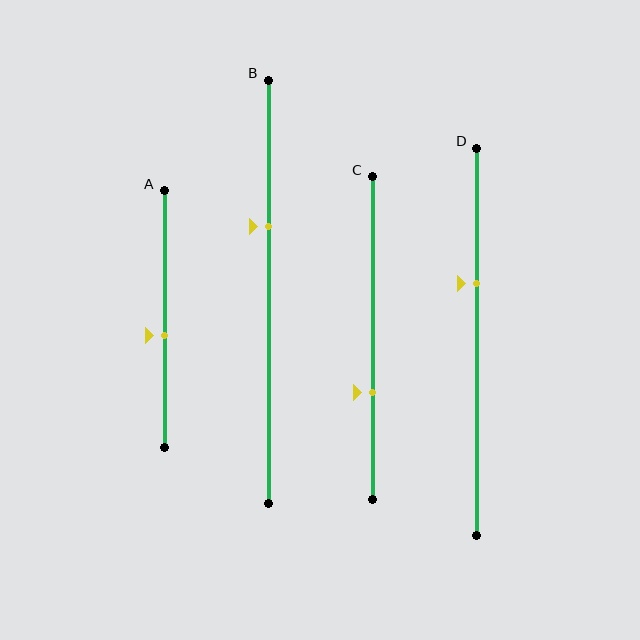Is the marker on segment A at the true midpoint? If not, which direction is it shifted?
No, the marker on segment A is shifted downward by about 6% of the segment length.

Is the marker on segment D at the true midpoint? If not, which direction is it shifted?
No, the marker on segment D is shifted upward by about 15% of the segment length.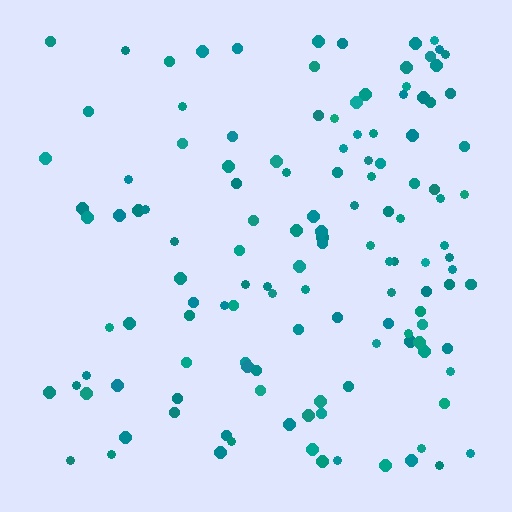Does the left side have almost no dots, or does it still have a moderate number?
Still a moderate number, just noticeably fewer than the right.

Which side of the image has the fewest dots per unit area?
The left.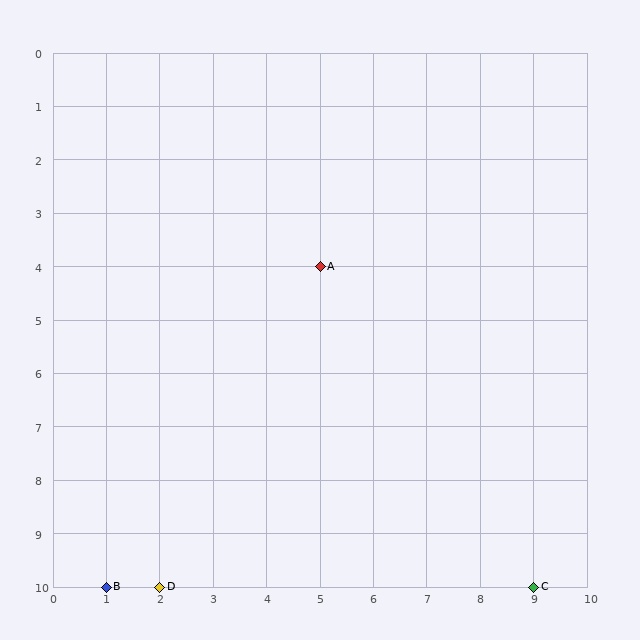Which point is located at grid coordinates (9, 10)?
Point C is at (9, 10).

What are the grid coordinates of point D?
Point D is at grid coordinates (2, 10).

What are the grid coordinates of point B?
Point B is at grid coordinates (1, 10).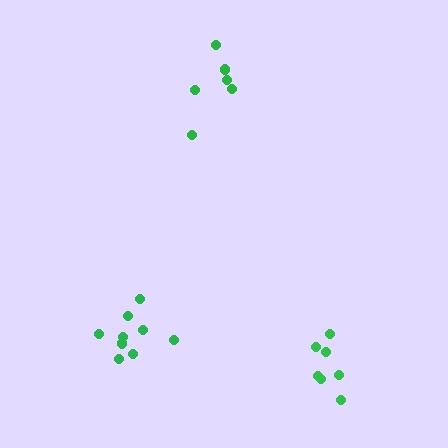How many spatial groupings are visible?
There are 3 spatial groupings.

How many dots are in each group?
Group 1: 6 dots, Group 2: 7 dots, Group 3: 9 dots (22 total).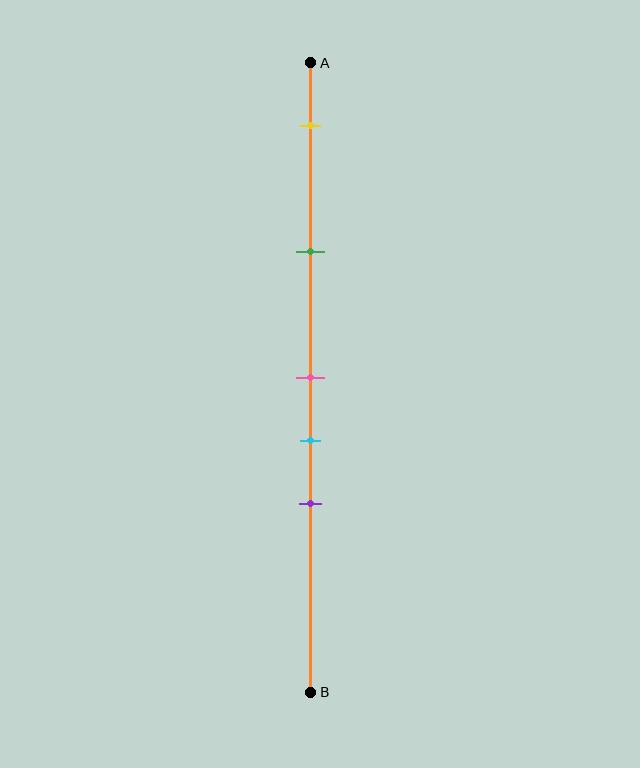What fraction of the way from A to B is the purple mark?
The purple mark is approximately 70% (0.7) of the way from A to B.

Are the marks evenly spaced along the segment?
No, the marks are not evenly spaced.